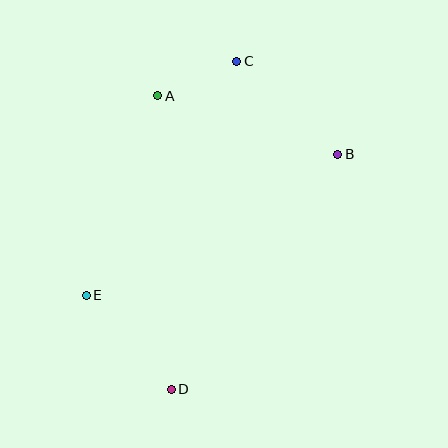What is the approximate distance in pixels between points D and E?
The distance between D and E is approximately 127 pixels.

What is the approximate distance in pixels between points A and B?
The distance between A and B is approximately 189 pixels.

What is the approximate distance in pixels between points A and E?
The distance between A and E is approximately 212 pixels.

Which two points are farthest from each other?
Points C and D are farthest from each other.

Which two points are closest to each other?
Points A and C are closest to each other.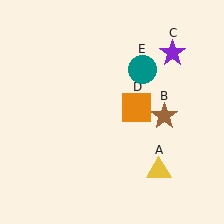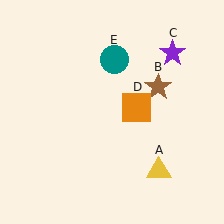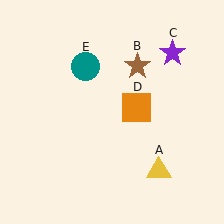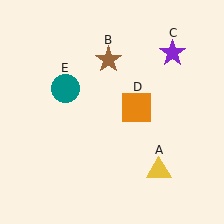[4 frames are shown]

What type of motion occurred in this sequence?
The brown star (object B), teal circle (object E) rotated counterclockwise around the center of the scene.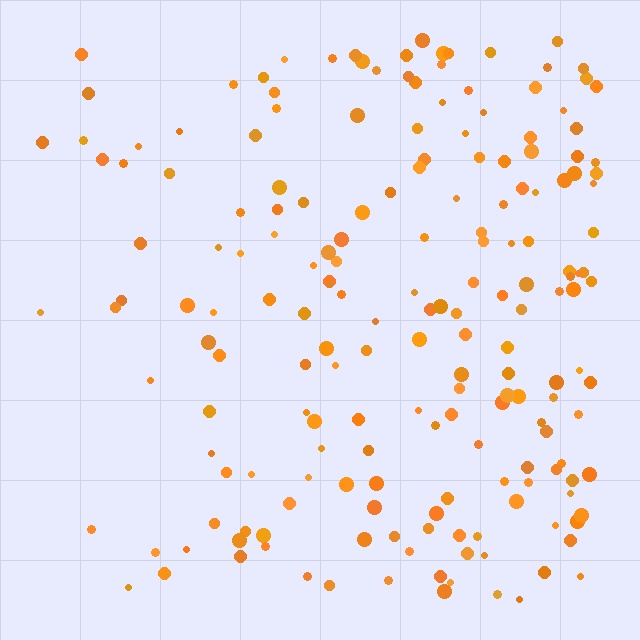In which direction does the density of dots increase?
From left to right, with the right side densest.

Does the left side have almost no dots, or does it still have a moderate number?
Still a moderate number, just noticeably fewer than the right.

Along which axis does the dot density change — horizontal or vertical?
Horizontal.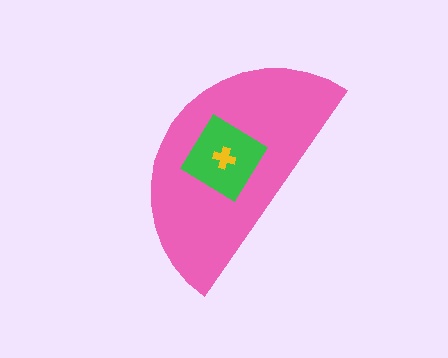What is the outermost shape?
The pink semicircle.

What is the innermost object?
The yellow cross.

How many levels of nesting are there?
3.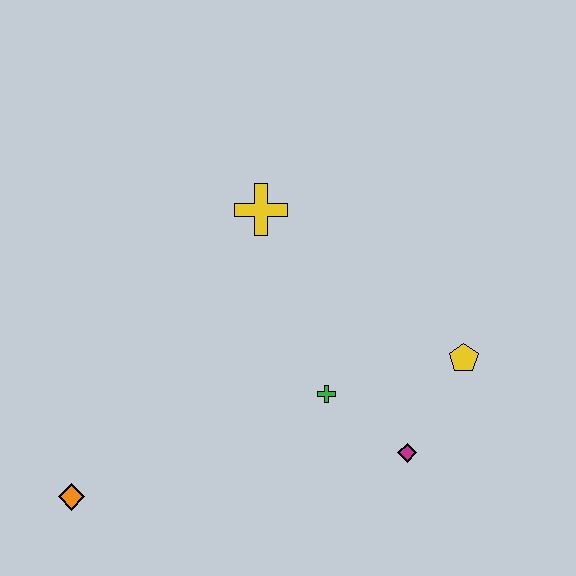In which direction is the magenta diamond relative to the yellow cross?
The magenta diamond is below the yellow cross.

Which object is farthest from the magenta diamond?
The orange diamond is farthest from the magenta diamond.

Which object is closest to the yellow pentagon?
The magenta diamond is closest to the yellow pentagon.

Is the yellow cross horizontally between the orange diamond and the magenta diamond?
Yes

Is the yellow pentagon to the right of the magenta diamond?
Yes